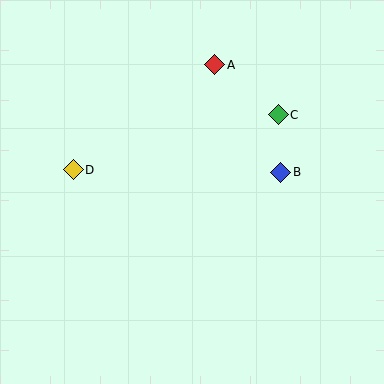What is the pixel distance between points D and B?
The distance between D and B is 207 pixels.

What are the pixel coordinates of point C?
Point C is at (278, 115).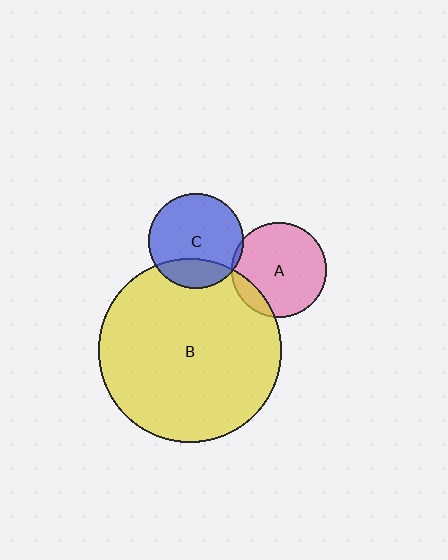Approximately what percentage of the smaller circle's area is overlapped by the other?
Approximately 25%.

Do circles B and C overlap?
Yes.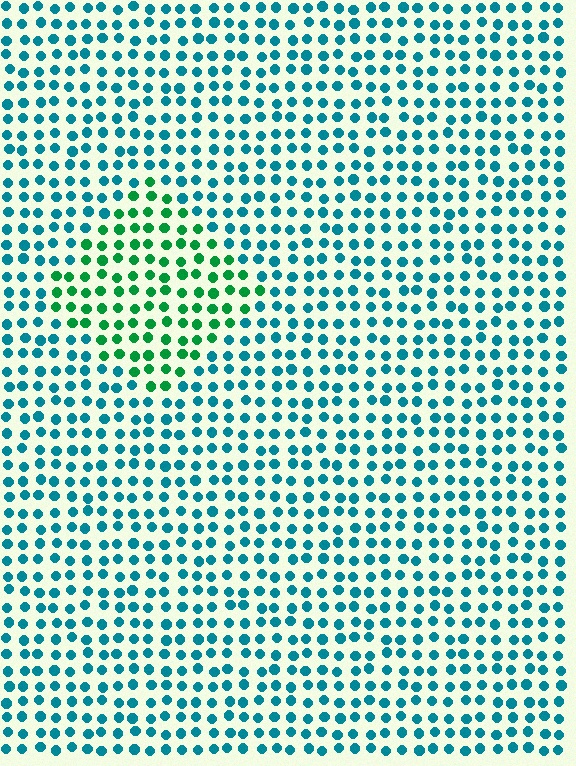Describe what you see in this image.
The image is filled with small teal elements in a uniform arrangement. A diamond-shaped region is visible where the elements are tinted to a slightly different hue, forming a subtle color boundary.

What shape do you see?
I see a diamond.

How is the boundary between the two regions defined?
The boundary is defined purely by a slight shift in hue (about 44 degrees). Spacing, size, and orientation are identical on both sides.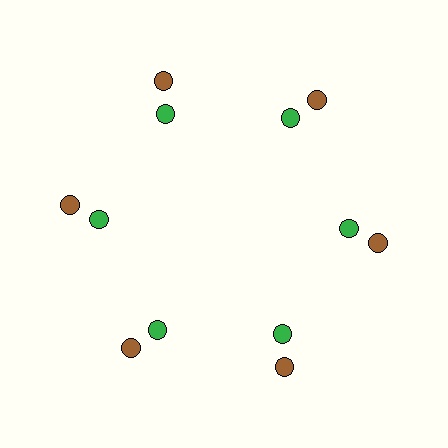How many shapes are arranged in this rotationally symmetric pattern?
There are 12 shapes, arranged in 6 groups of 2.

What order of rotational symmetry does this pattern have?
This pattern has 6-fold rotational symmetry.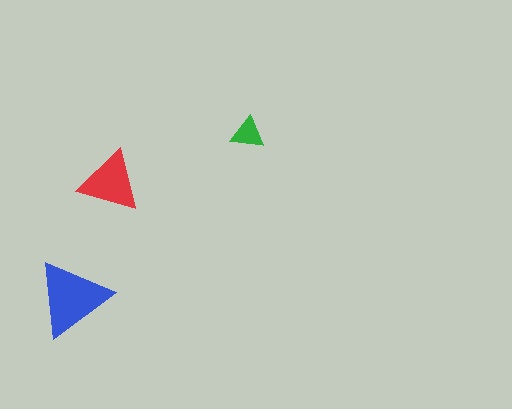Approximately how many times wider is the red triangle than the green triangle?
About 2 times wider.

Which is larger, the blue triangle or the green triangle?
The blue one.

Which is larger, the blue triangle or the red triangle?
The blue one.